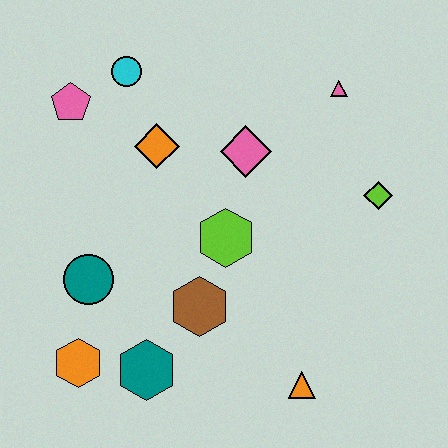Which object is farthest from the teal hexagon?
The pink triangle is farthest from the teal hexagon.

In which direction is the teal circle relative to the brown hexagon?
The teal circle is to the left of the brown hexagon.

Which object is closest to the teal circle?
The orange hexagon is closest to the teal circle.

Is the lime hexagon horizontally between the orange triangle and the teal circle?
Yes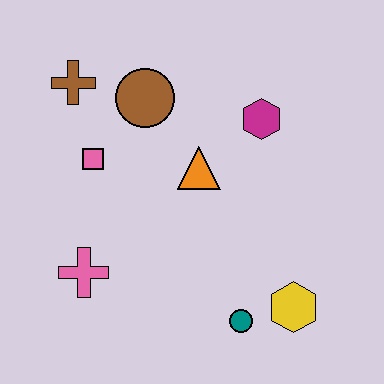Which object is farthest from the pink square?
The yellow hexagon is farthest from the pink square.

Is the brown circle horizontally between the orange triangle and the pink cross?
Yes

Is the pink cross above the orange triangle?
No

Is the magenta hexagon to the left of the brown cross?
No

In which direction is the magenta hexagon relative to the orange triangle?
The magenta hexagon is to the right of the orange triangle.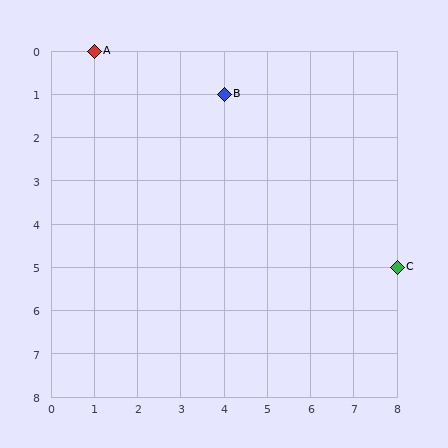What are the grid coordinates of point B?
Point B is at grid coordinates (4, 1).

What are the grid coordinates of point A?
Point A is at grid coordinates (1, 0).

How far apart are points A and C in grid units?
Points A and C are 7 columns and 5 rows apart (about 8.6 grid units diagonally).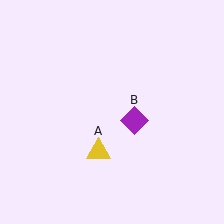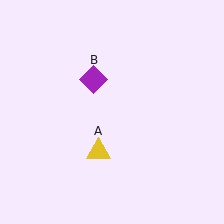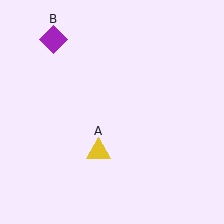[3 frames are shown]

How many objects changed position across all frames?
1 object changed position: purple diamond (object B).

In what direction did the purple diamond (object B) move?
The purple diamond (object B) moved up and to the left.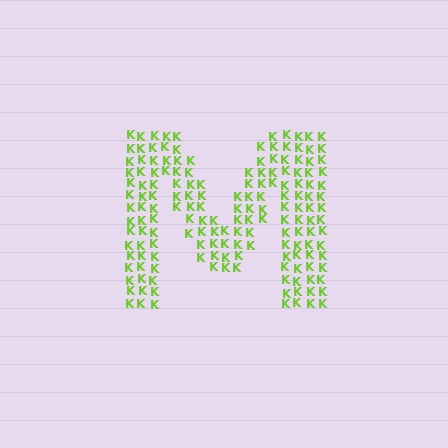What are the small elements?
The small elements are letter K's.